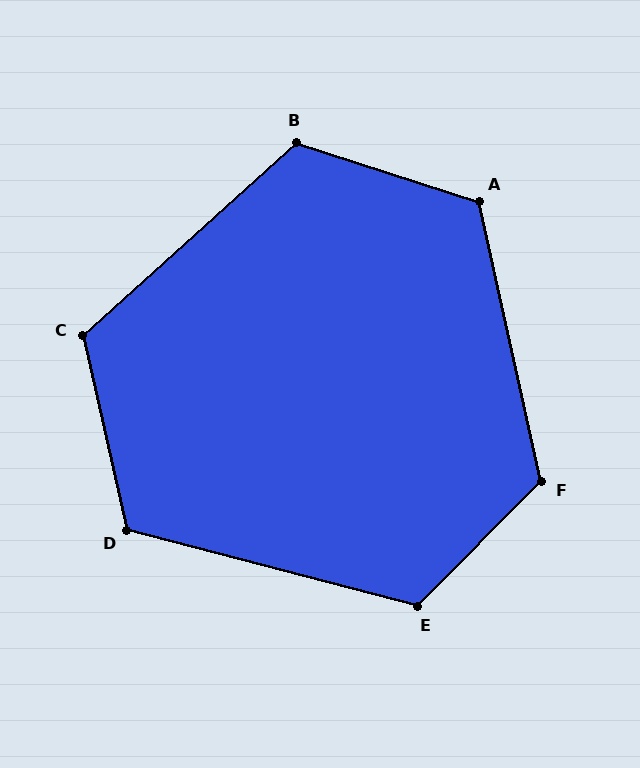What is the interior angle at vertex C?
Approximately 119 degrees (obtuse).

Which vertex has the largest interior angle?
F, at approximately 122 degrees.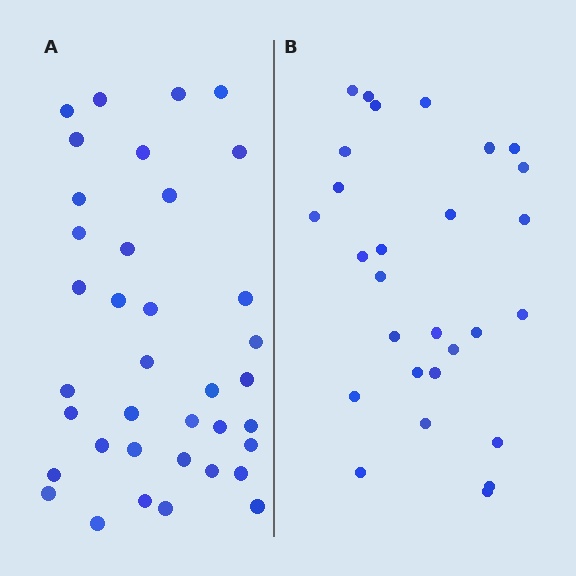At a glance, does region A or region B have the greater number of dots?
Region A (the left region) has more dots.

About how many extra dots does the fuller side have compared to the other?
Region A has roughly 8 or so more dots than region B.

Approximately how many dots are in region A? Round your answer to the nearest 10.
About 40 dots. (The exact count is 37, which rounds to 40.)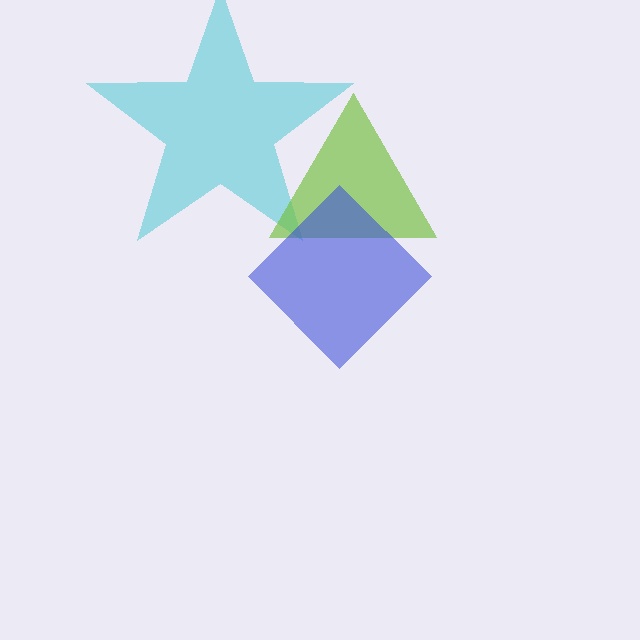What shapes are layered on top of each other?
The layered shapes are: a cyan star, a lime triangle, a blue diamond.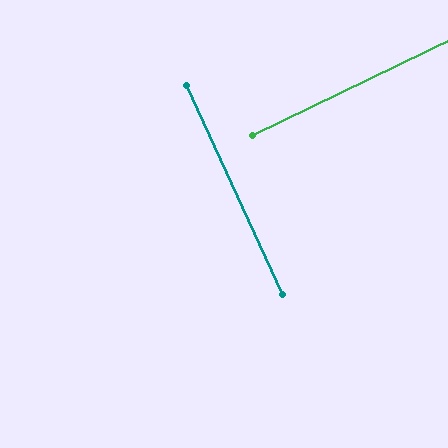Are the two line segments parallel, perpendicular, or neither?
Perpendicular — they meet at approximately 89°.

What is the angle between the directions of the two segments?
Approximately 89 degrees.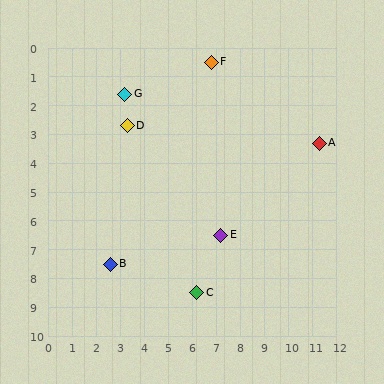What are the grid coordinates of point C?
Point C is at approximately (6.2, 8.5).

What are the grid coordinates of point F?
Point F is at approximately (6.8, 0.5).